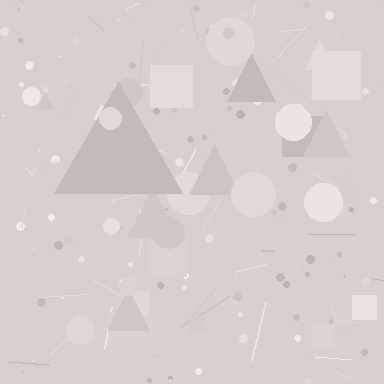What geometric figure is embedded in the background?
A triangle is embedded in the background.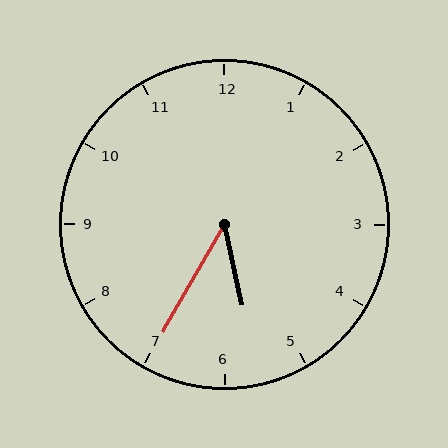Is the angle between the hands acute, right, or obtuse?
It is acute.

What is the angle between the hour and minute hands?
Approximately 42 degrees.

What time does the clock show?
5:35.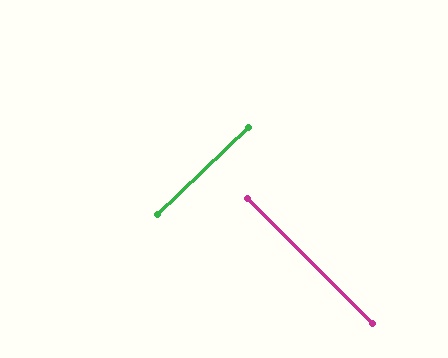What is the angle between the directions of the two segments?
Approximately 89 degrees.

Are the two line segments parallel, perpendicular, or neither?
Perpendicular — they meet at approximately 89°.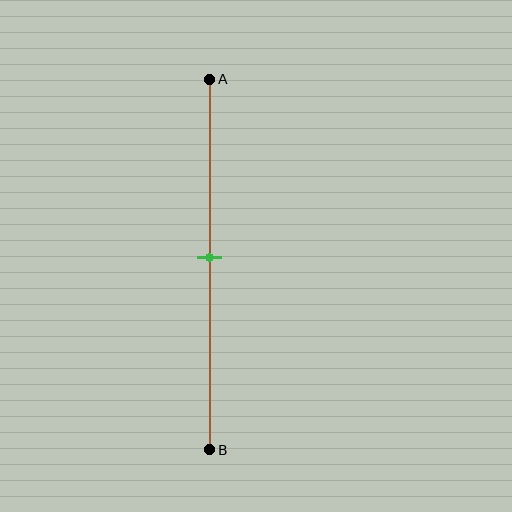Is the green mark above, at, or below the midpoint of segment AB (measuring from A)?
The green mark is approximately at the midpoint of segment AB.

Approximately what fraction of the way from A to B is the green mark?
The green mark is approximately 50% of the way from A to B.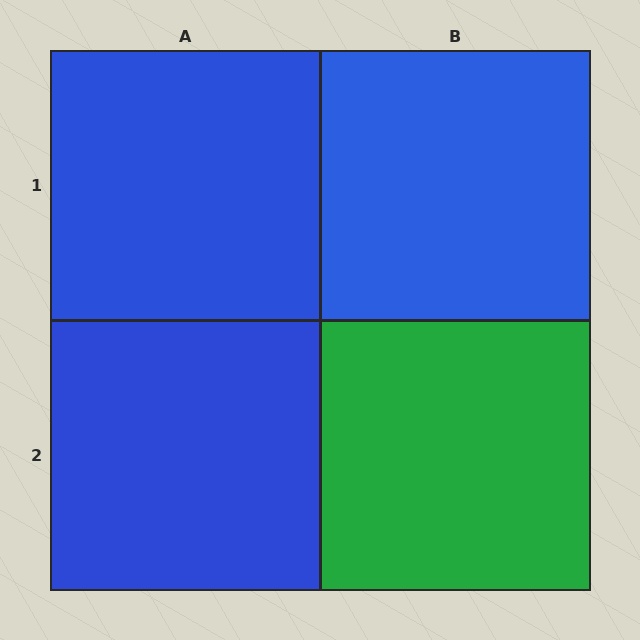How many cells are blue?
3 cells are blue.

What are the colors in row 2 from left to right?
Blue, green.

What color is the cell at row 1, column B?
Blue.